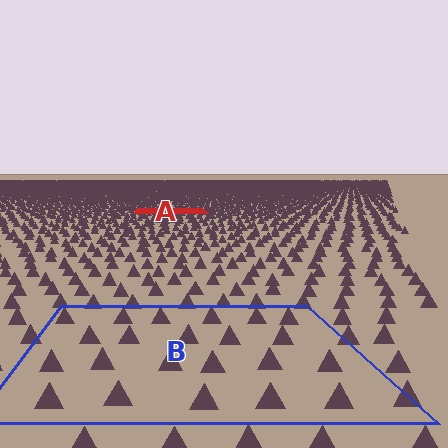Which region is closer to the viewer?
Region B is closer. The texture elements there are larger and more spread out.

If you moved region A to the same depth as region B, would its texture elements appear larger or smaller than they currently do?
They would appear larger. At a closer depth, the same texture elements are projected at a bigger on-screen size.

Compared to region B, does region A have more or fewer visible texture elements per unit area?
Region A has more texture elements per unit area — they are packed more densely because it is farther away.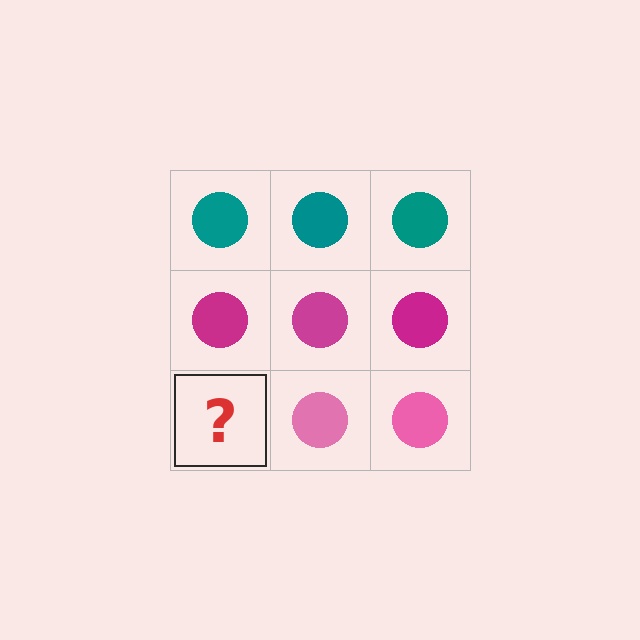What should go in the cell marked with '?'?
The missing cell should contain a pink circle.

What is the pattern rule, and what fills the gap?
The rule is that each row has a consistent color. The gap should be filled with a pink circle.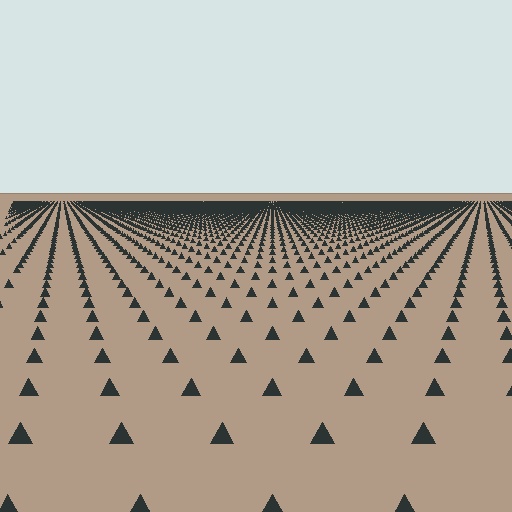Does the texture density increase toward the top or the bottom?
Density increases toward the top.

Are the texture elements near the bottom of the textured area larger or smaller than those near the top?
Larger. Near the bottom, elements are closer to the viewer and appear at a bigger on-screen size.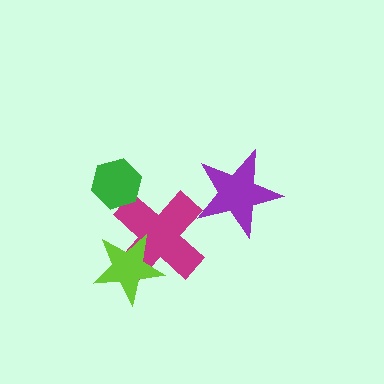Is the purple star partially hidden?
No, no other shape covers it.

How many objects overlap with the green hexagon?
0 objects overlap with the green hexagon.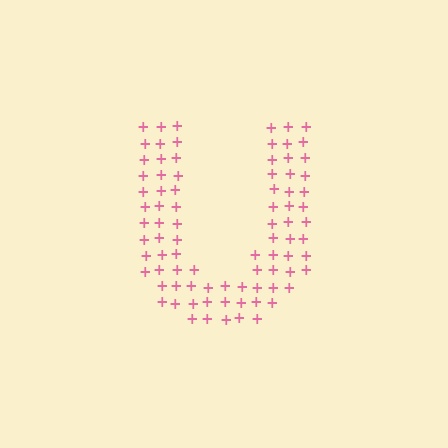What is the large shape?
The large shape is the letter U.